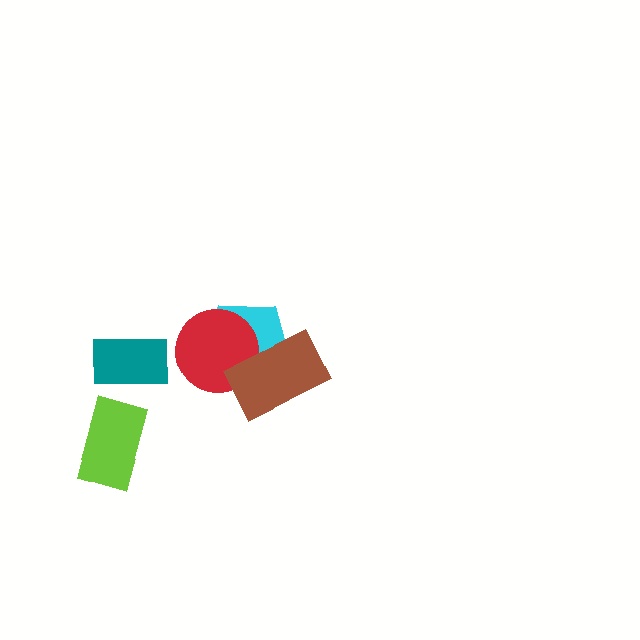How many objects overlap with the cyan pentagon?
2 objects overlap with the cyan pentagon.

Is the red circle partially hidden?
Yes, it is partially covered by another shape.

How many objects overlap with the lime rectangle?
0 objects overlap with the lime rectangle.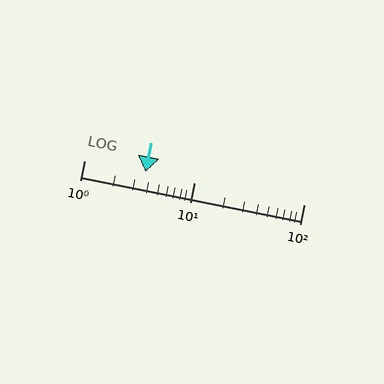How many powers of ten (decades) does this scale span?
The scale spans 2 decades, from 1 to 100.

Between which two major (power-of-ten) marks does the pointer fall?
The pointer is between 1 and 10.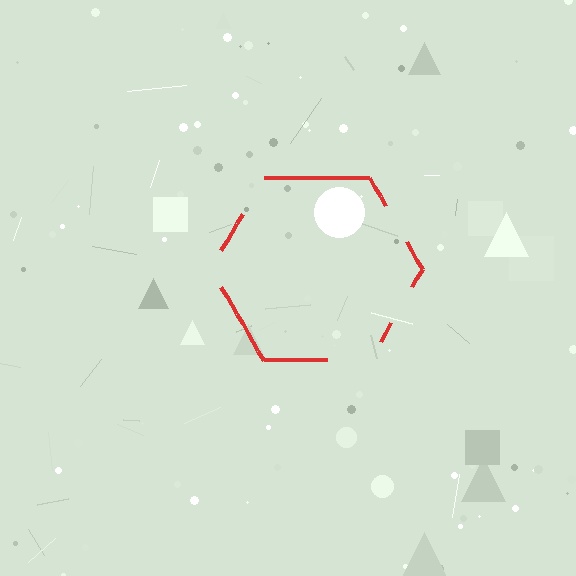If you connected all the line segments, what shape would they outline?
They would outline a hexagon.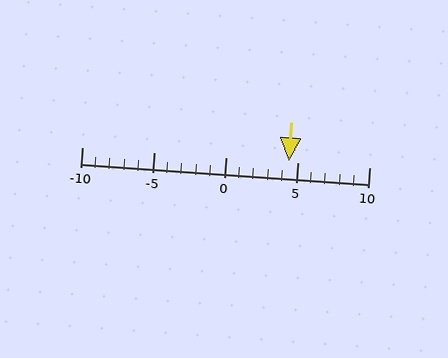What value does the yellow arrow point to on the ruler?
The yellow arrow points to approximately 4.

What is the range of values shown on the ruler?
The ruler shows values from -10 to 10.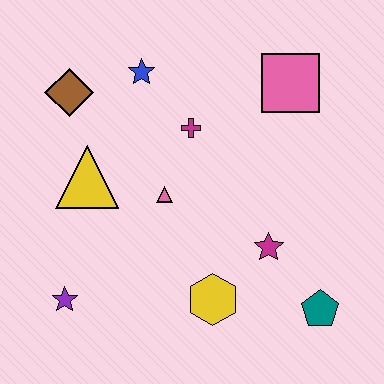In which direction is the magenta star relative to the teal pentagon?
The magenta star is above the teal pentagon.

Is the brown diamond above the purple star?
Yes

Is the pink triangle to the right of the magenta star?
No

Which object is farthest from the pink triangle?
The teal pentagon is farthest from the pink triangle.